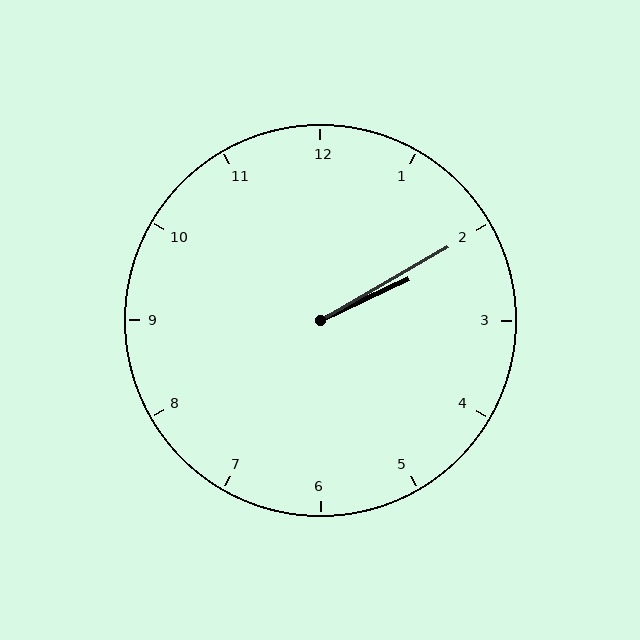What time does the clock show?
2:10.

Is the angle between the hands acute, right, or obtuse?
It is acute.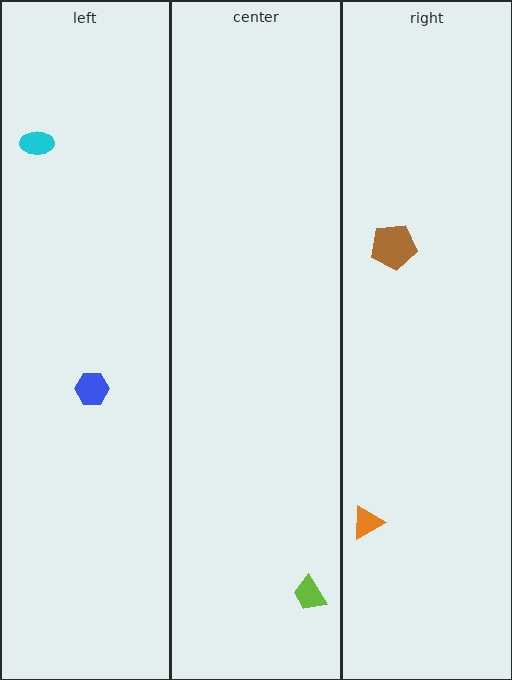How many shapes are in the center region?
1.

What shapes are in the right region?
The brown pentagon, the orange triangle.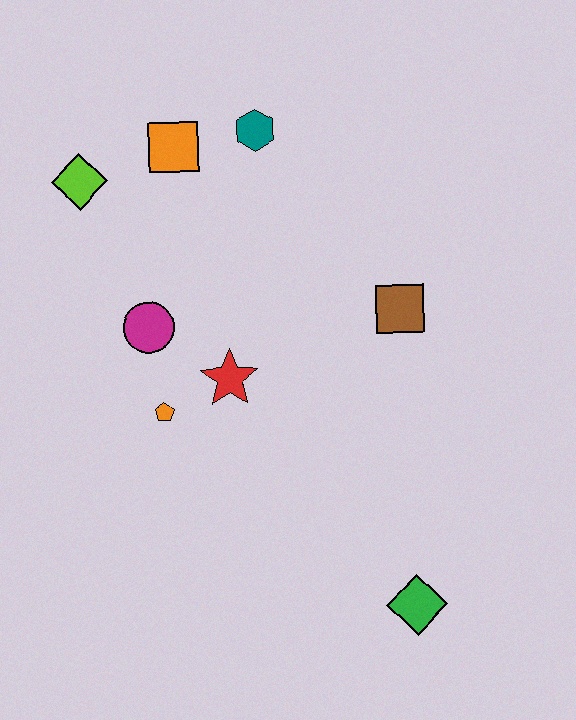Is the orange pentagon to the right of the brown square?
No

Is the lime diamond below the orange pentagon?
No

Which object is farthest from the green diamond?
The lime diamond is farthest from the green diamond.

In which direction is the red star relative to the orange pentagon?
The red star is to the right of the orange pentagon.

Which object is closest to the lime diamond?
The orange square is closest to the lime diamond.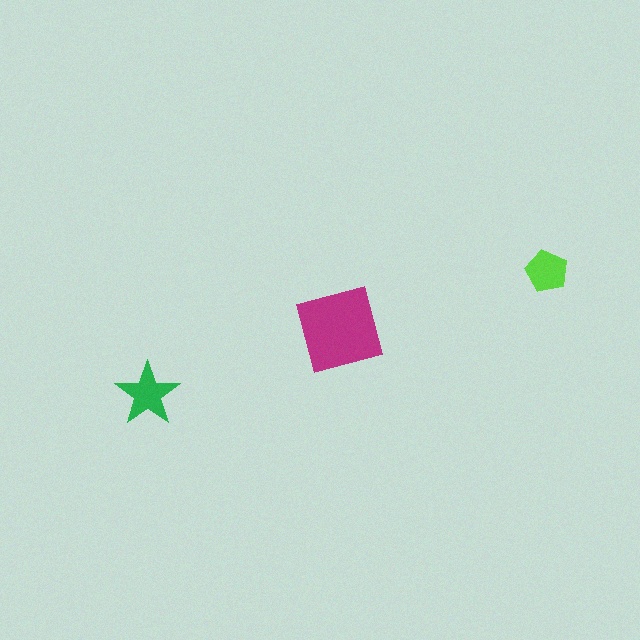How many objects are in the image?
There are 3 objects in the image.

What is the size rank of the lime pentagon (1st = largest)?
3rd.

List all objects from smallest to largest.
The lime pentagon, the green star, the magenta square.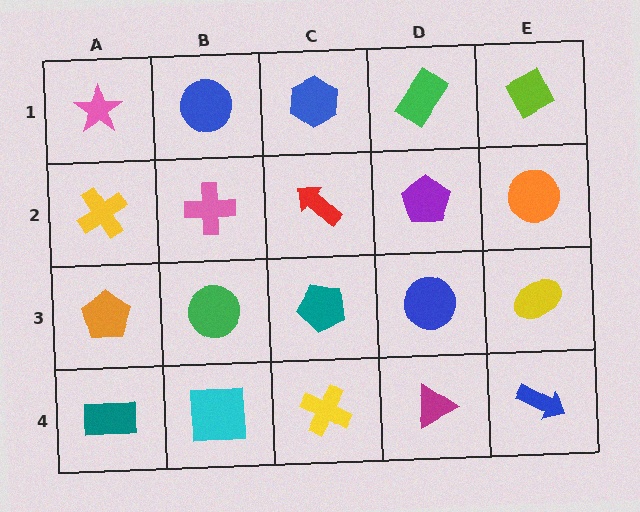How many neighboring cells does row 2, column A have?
3.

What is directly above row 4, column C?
A teal pentagon.